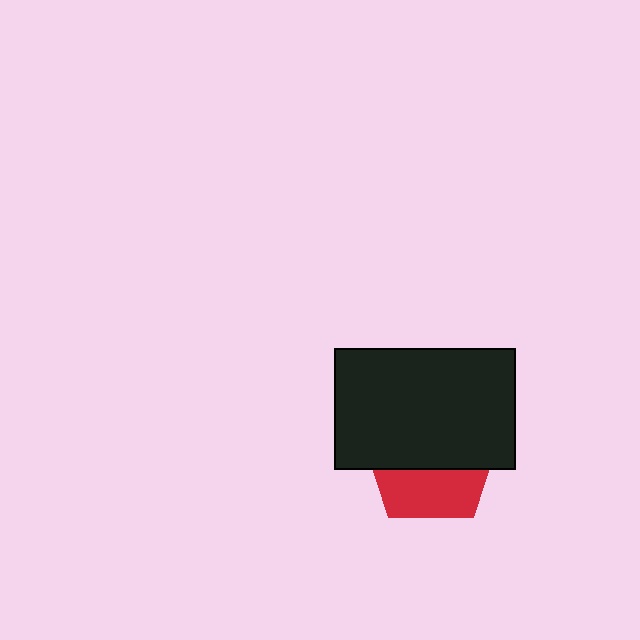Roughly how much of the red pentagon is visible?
A small part of it is visible (roughly 39%).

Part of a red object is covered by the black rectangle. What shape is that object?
It is a pentagon.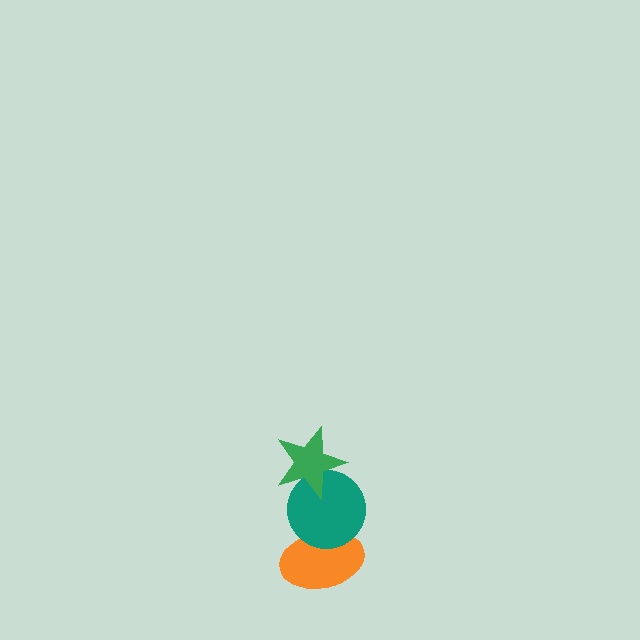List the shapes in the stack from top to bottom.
From top to bottom: the green star, the teal circle, the orange ellipse.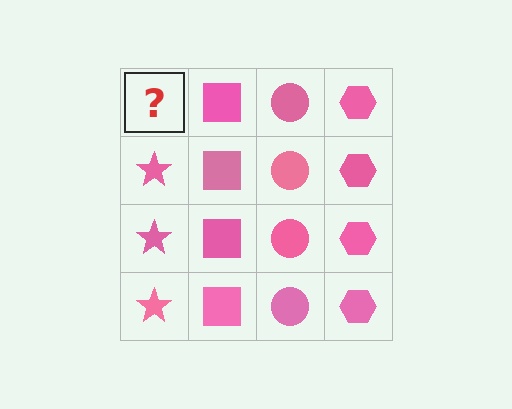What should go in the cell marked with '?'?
The missing cell should contain a pink star.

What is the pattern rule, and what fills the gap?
The rule is that each column has a consistent shape. The gap should be filled with a pink star.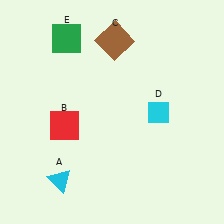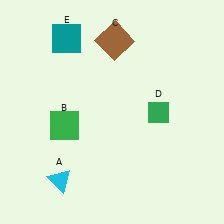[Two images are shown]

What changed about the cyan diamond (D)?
In Image 1, D is cyan. In Image 2, it changed to green.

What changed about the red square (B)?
In Image 1, B is red. In Image 2, it changed to green.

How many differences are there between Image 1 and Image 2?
There are 3 differences between the two images.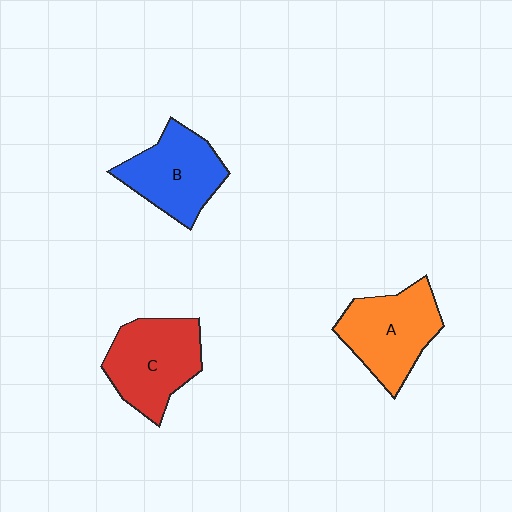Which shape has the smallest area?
Shape B (blue).